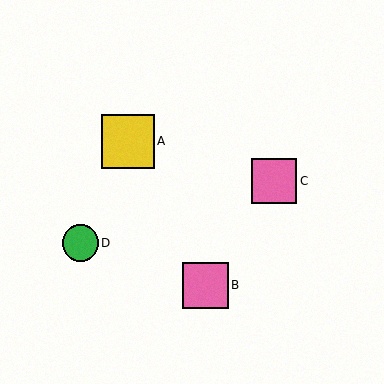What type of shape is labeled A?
Shape A is a yellow square.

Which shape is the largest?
The yellow square (labeled A) is the largest.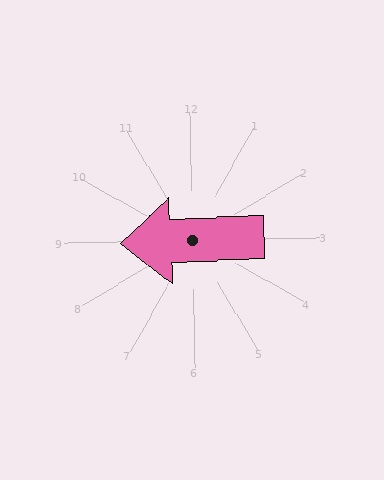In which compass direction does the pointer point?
West.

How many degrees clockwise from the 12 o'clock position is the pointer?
Approximately 268 degrees.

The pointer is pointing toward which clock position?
Roughly 9 o'clock.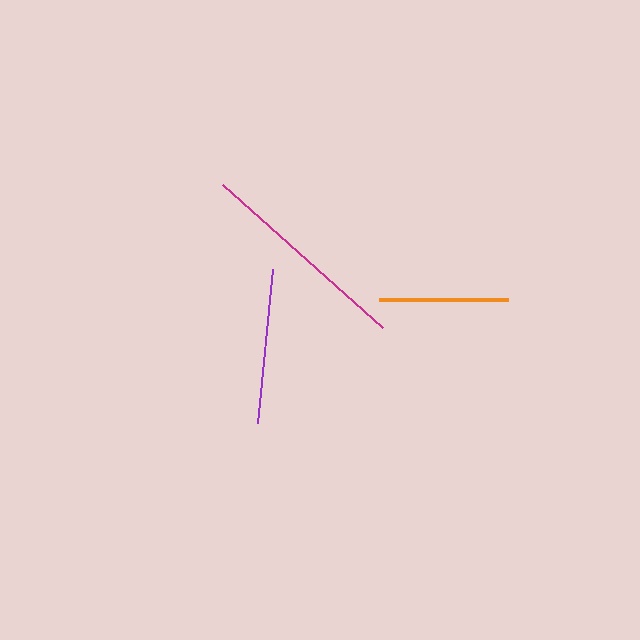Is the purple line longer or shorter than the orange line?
The purple line is longer than the orange line.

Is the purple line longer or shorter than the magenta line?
The magenta line is longer than the purple line.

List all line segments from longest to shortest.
From longest to shortest: magenta, purple, orange.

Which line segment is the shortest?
The orange line is the shortest at approximately 128 pixels.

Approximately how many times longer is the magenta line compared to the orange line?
The magenta line is approximately 1.7 times the length of the orange line.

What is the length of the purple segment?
The purple segment is approximately 154 pixels long.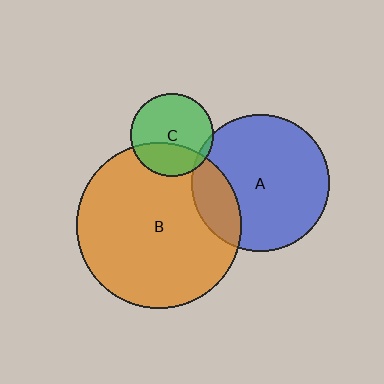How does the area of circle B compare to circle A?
Approximately 1.4 times.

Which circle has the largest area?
Circle B (orange).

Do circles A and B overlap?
Yes.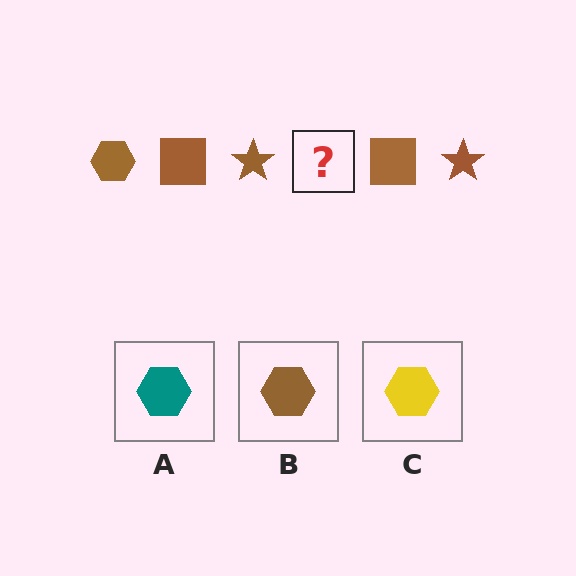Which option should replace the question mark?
Option B.